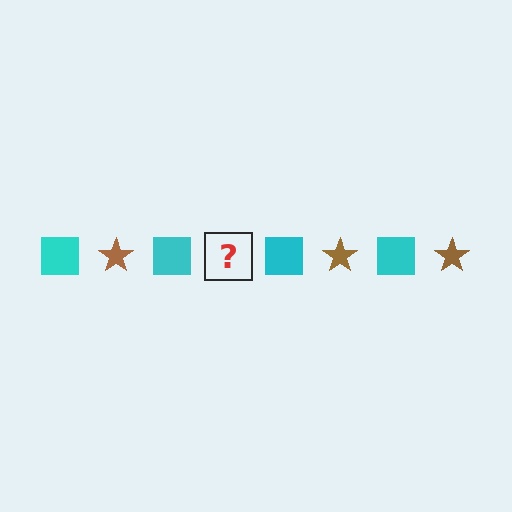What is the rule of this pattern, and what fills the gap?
The rule is that the pattern alternates between cyan square and brown star. The gap should be filled with a brown star.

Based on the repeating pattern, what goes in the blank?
The blank should be a brown star.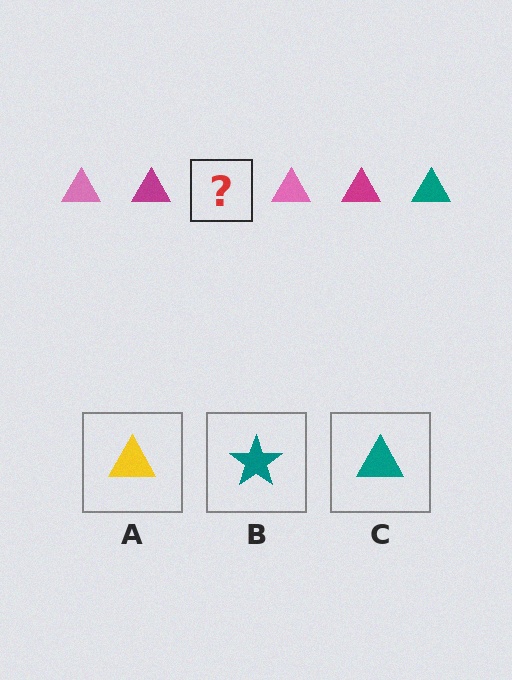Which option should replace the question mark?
Option C.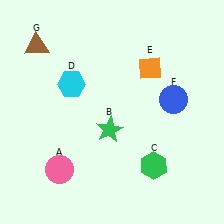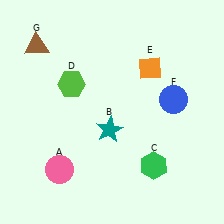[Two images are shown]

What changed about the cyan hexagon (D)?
In Image 1, D is cyan. In Image 2, it changed to lime.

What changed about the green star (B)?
In Image 1, B is green. In Image 2, it changed to teal.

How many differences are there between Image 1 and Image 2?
There are 2 differences between the two images.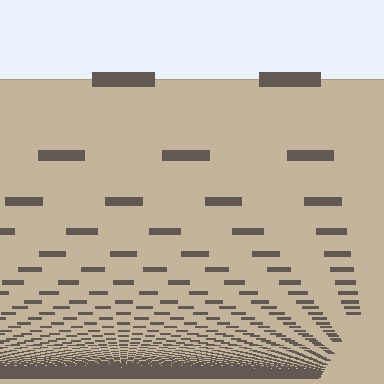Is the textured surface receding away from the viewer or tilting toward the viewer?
The surface appears to tilt toward the viewer. Texture elements get larger and sparser toward the top.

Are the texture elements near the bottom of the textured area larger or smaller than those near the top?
Smaller. The gradient is inverted — elements near the bottom are smaller and denser.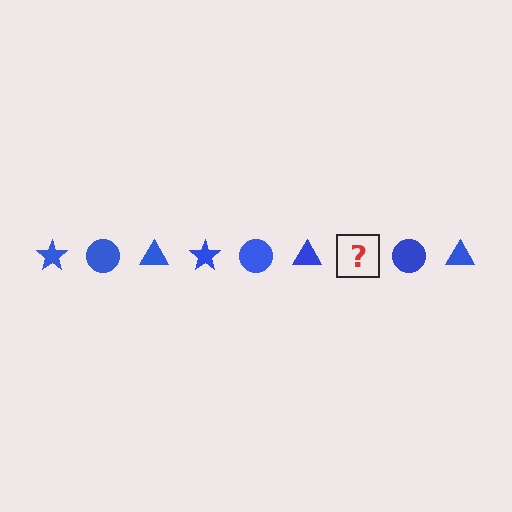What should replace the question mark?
The question mark should be replaced with a blue star.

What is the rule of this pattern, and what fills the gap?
The rule is that the pattern cycles through star, circle, triangle shapes in blue. The gap should be filled with a blue star.